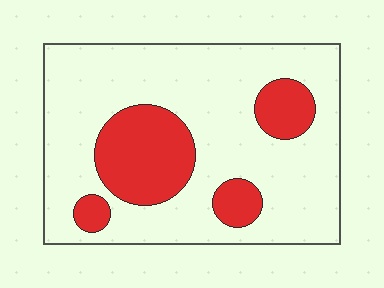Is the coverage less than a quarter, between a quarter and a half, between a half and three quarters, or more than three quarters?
Less than a quarter.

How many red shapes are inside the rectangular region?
4.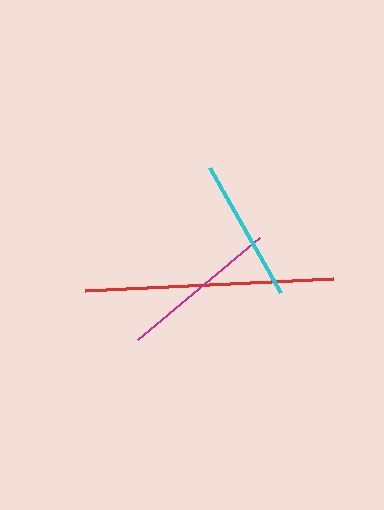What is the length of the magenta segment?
The magenta segment is approximately 159 pixels long.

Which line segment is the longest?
The red line is the longest at approximately 248 pixels.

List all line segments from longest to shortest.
From longest to shortest: red, magenta, cyan.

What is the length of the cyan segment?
The cyan segment is approximately 143 pixels long.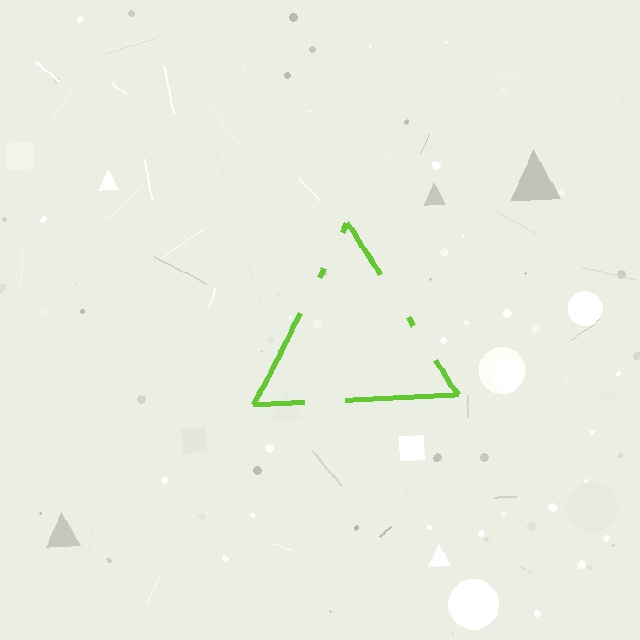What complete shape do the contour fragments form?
The contour fragments form a triangle.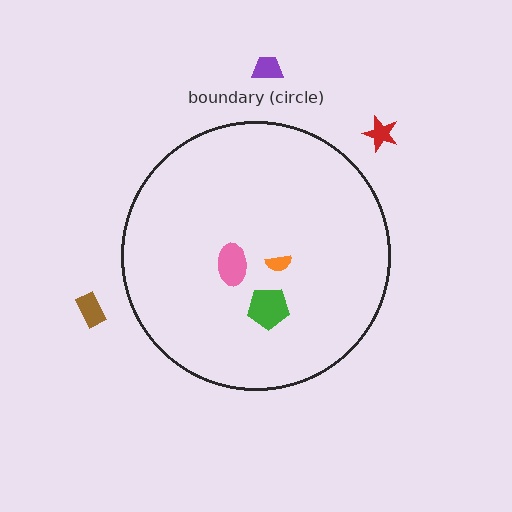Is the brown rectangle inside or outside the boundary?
Outside.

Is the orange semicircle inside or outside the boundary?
Inside.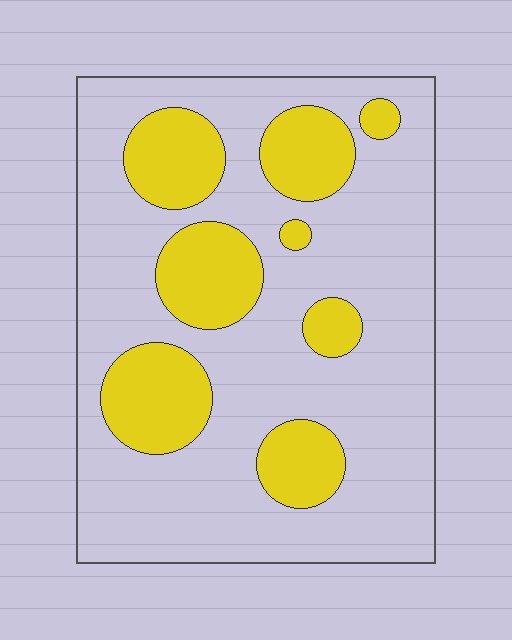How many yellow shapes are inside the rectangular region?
8.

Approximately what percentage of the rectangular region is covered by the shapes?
Approximately 25%.